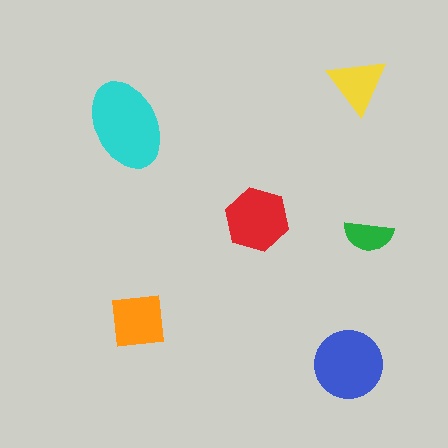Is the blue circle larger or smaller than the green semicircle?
Larger.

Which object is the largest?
The cyan ellipse.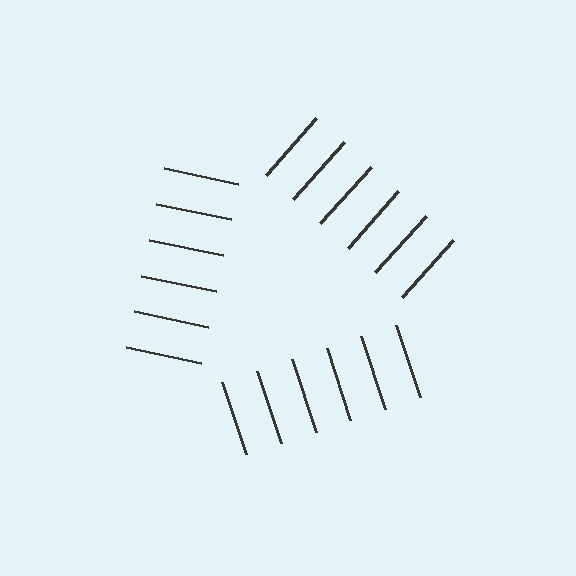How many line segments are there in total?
18 — 6 along each of the 3 edges.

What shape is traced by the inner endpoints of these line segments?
An illusory triangle — the line segments terminate on its edges but no continuous stroke is drawn.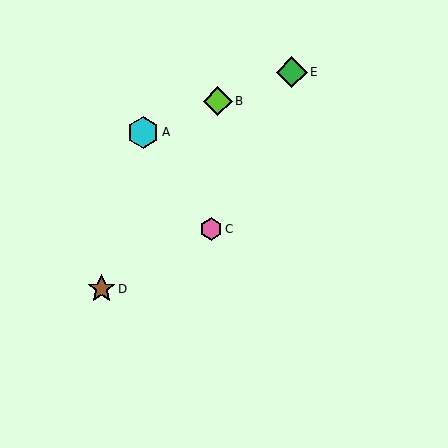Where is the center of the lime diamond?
The center of the lime diamond is at (218, 101).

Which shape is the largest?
The cyan hexagon (labeled A) is the largest.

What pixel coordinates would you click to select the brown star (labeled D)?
Click at (101, 289) to select the brown star D.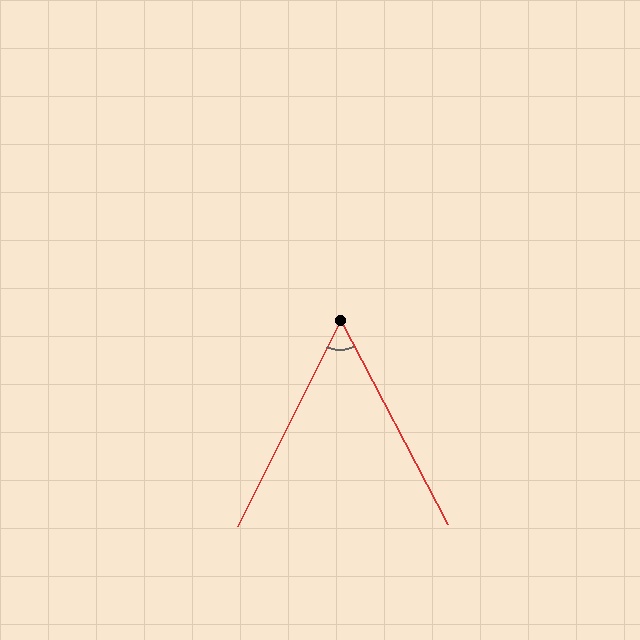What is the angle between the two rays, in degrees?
Approximately 54 degrees.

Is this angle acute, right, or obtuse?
It is acute.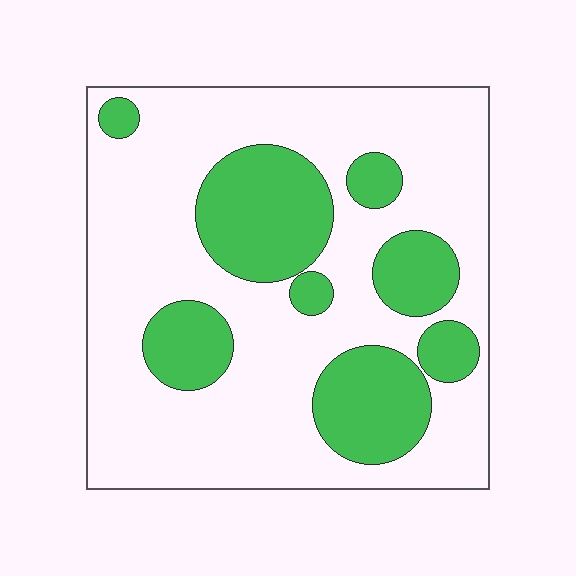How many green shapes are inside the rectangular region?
8.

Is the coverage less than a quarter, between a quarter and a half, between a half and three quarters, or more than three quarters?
Between a quarter and a half.